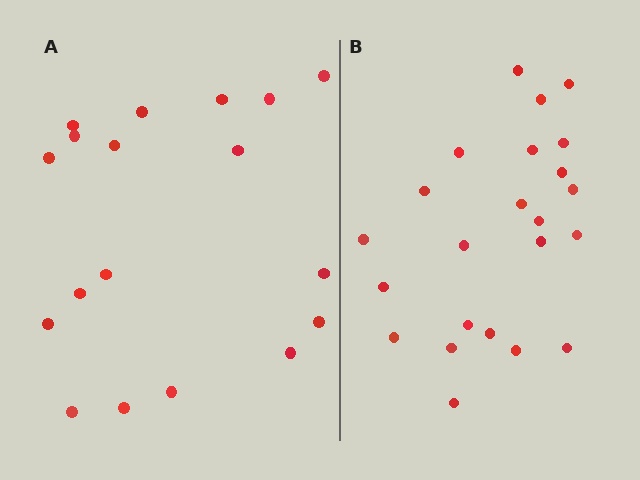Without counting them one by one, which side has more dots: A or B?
Region B (the right region) has more dots.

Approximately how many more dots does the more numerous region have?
Region B has about 5 more dots than region A.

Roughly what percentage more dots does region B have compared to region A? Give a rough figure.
About 30% more.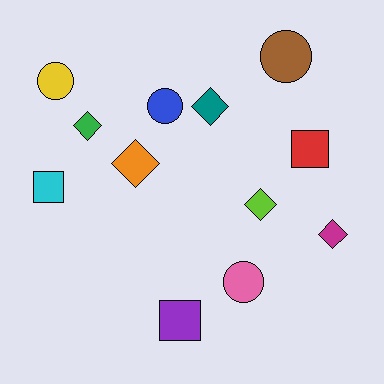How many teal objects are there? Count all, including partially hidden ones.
There is 1 teal object.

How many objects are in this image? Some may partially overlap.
There are 12 objects.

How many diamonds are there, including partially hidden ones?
There are 5 diamonds.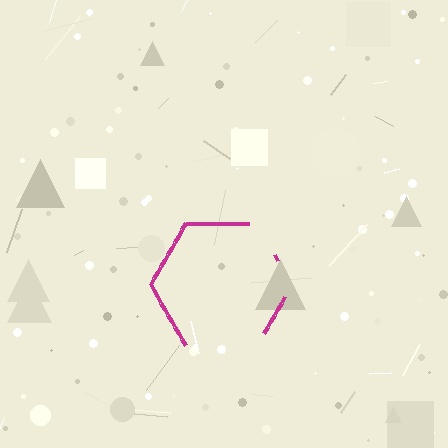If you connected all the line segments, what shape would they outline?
They would outline a hexagon.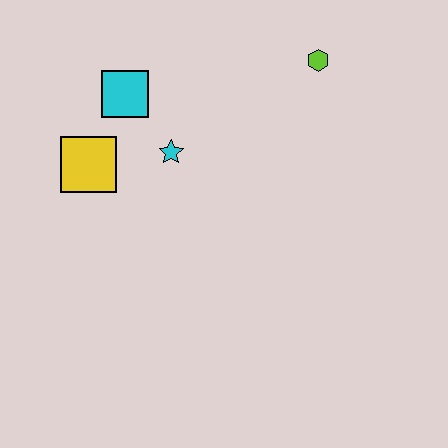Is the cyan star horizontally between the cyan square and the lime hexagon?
Yes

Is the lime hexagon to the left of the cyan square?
No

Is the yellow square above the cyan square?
No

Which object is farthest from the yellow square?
The lime hexagon is farthest from the yellow square.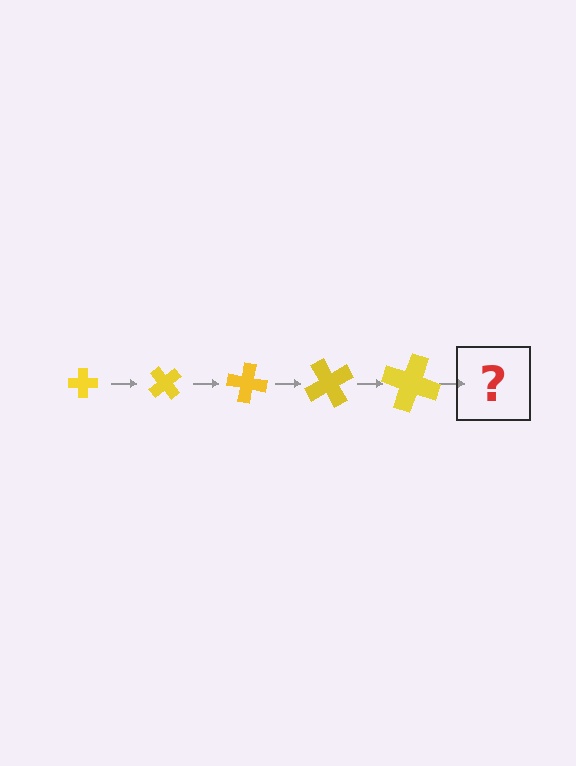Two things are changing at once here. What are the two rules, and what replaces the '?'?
The two rules are that the cross grows larger each step and it rotates 50 degrees each step. The '?' should be a cross, larger than the previous one and rotated 250 degrees from the start.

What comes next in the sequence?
The next element should be a cross, larger than the previous one and rotated 250 degrees from the start.